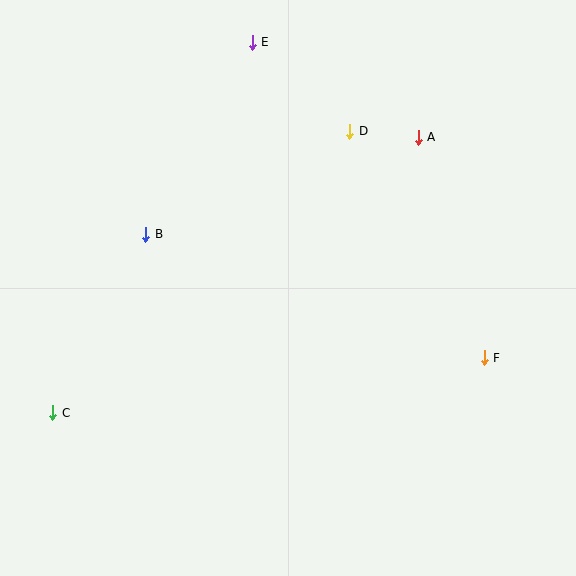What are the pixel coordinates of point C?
Point C is at (53, 413).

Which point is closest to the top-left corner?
Point E is closest to the top-left corner.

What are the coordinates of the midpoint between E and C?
The midpoint between E and C is at (153, 227).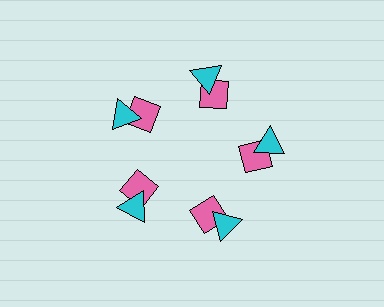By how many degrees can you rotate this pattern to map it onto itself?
The pattern maps onto itself every 72 degrees of rotation.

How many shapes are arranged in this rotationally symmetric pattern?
There are 10 shapes, arranged in 5 groups of 2.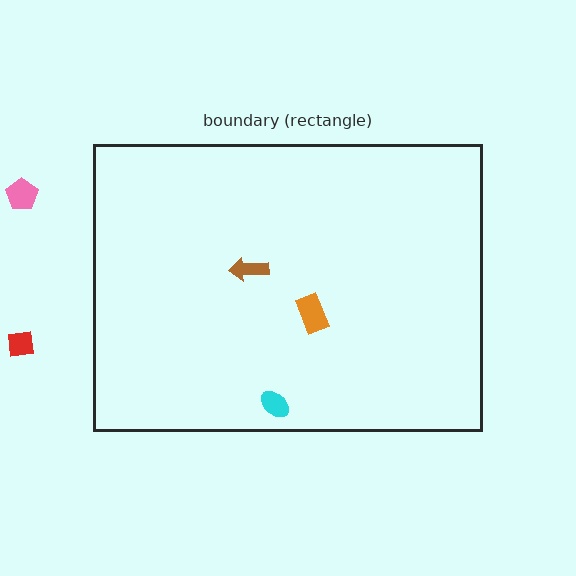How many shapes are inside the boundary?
3 inside, 2 outside.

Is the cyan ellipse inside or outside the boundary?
Inside.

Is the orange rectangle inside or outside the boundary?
Inside.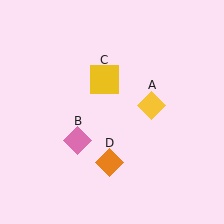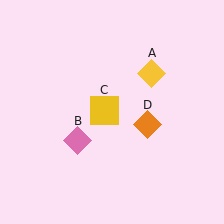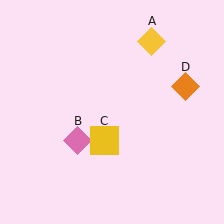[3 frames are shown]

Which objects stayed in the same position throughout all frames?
Pink diamond (object B) remained stationary.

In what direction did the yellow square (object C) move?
The yellow square (object C) moved down.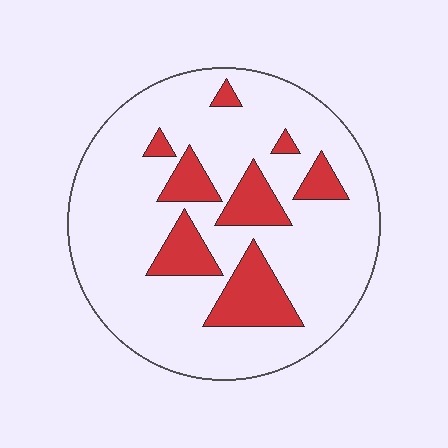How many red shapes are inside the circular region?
8.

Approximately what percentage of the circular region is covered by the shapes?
Approximately 20%.